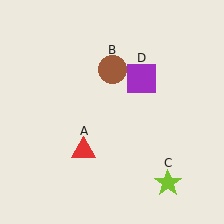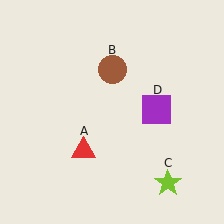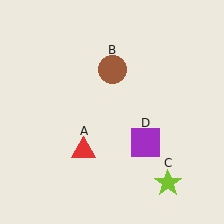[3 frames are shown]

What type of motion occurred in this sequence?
The purple square (object D) rotated clockwise around the center of the scene.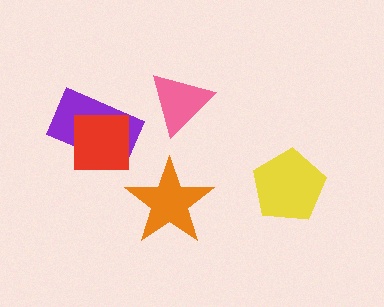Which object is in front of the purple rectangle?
The red square is in front of the purple rectangle.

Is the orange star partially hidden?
No, no other shape covers it.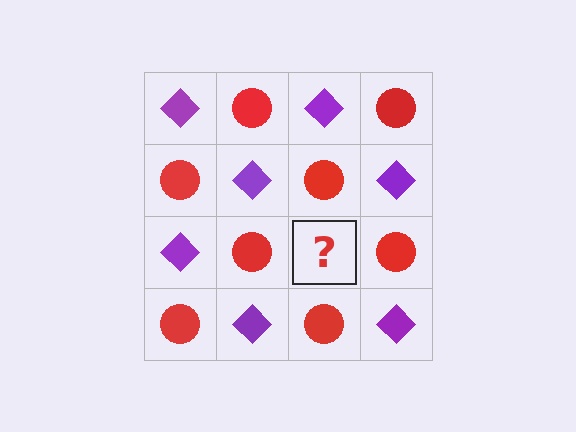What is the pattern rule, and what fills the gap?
The rule is that it alternates purple diamond and red circle in a checkerboard pattern. The gap should be filled with a purple diamond.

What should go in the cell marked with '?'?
The missing cell should contain a purple diamond.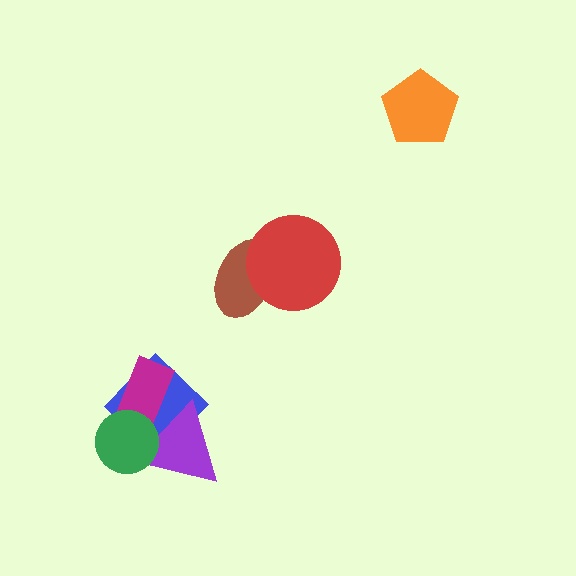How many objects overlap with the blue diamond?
3 objects overlap with the blue diamond.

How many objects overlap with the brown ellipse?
1 object overlaps with the brown ellipse.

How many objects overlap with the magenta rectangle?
3 objects overlap with the magenta rectangle.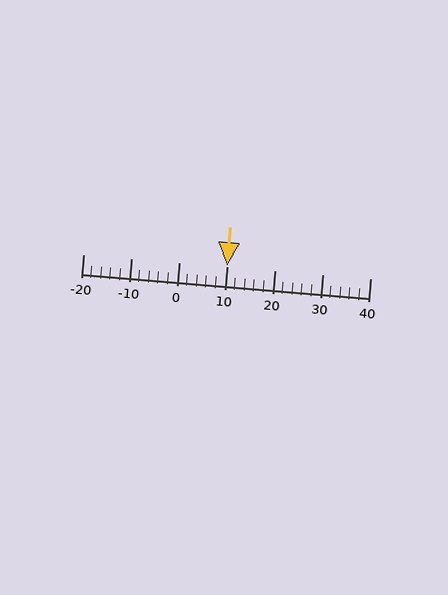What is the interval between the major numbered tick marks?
The major tick marks are spaced 10 units apart.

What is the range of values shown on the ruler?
The ruler shows values from -20 to 40.